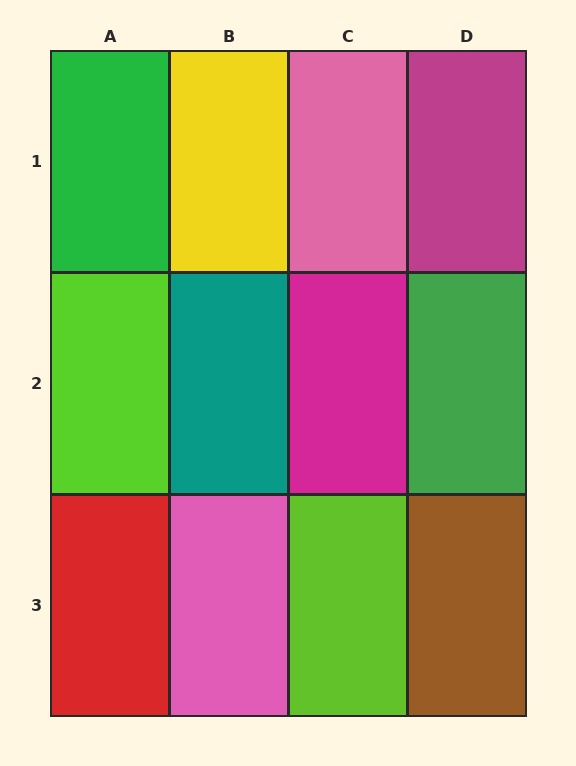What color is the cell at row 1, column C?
Pink.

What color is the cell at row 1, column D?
Magenta.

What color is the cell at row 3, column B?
Pink.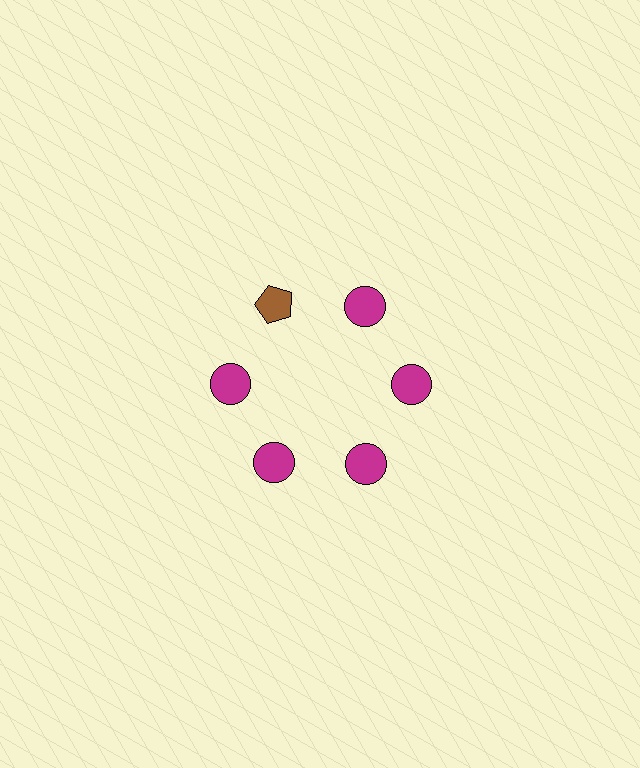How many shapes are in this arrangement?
There are 6 shapes arranged in a ring pattern.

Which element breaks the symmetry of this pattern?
The brown pentagon at roughly the 11 o'clock position breaks the symmetry. All other shapes are magenta circles.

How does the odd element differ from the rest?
It differs in both color (brown instead of magenta) and shape (pentagon instead of circle).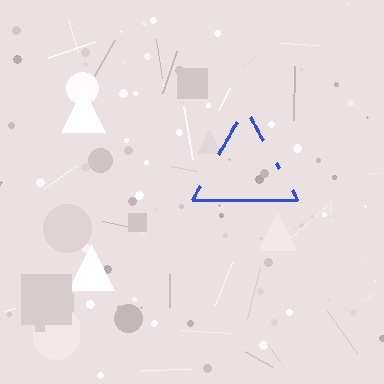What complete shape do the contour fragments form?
The contour fragments form a triangle.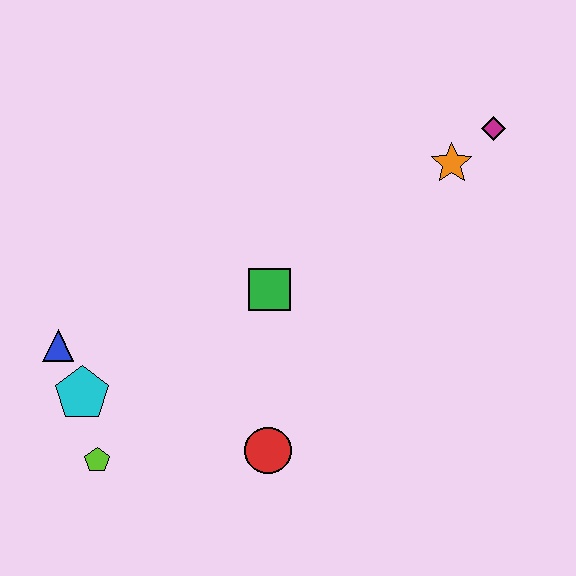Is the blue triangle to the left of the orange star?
Yes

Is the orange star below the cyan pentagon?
No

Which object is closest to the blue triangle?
The cyan pentagon is closest to the blue triangle.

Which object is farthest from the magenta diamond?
The lime pentagon is farthest from the magenta diamond.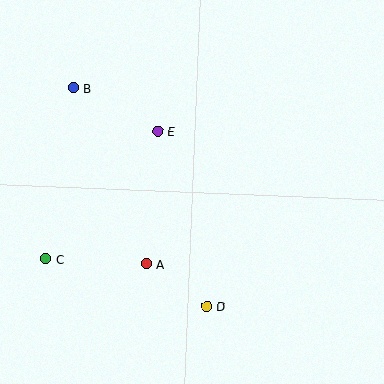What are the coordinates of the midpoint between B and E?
The midpoint between B and E is at (116, 110).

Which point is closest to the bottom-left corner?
Point C is closest to the bottom-left corner.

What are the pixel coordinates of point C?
Point C is at (46, 259).